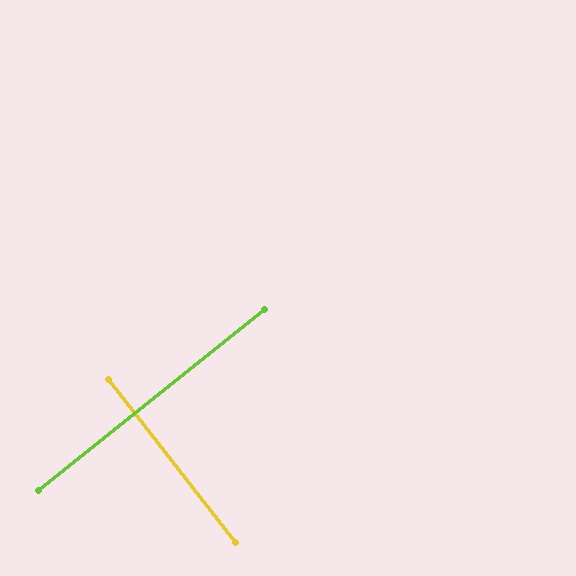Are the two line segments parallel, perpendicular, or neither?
Perpendicular — they meet at approximately 89°.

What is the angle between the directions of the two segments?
Approximately 89 degrees.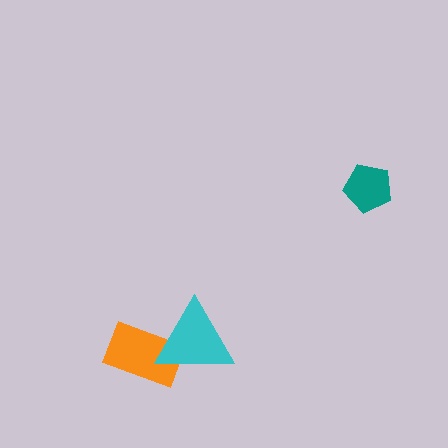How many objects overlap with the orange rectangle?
1 object overlaps with the orange rectangle.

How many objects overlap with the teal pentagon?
0 objects overlap with the teal pentagon.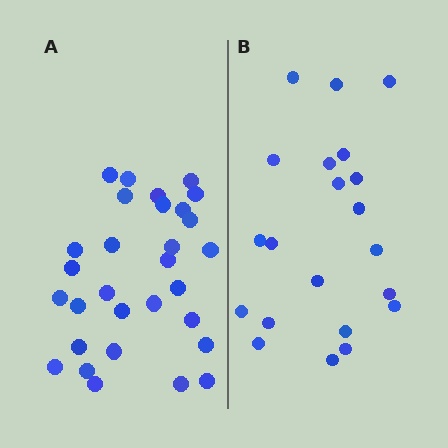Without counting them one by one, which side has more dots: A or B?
Region A (the left region) has more dots.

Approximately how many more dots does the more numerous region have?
Region A has roughly 8 or so more dots than region B.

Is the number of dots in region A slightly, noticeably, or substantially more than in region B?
Region A has noticeably more, but not dramatically so. The ratio is roughly 1.4 to 1.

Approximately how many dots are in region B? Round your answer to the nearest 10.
About 20 dots. (The exact count is 21, which rounds to 20.)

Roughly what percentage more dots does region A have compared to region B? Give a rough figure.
About 45% more.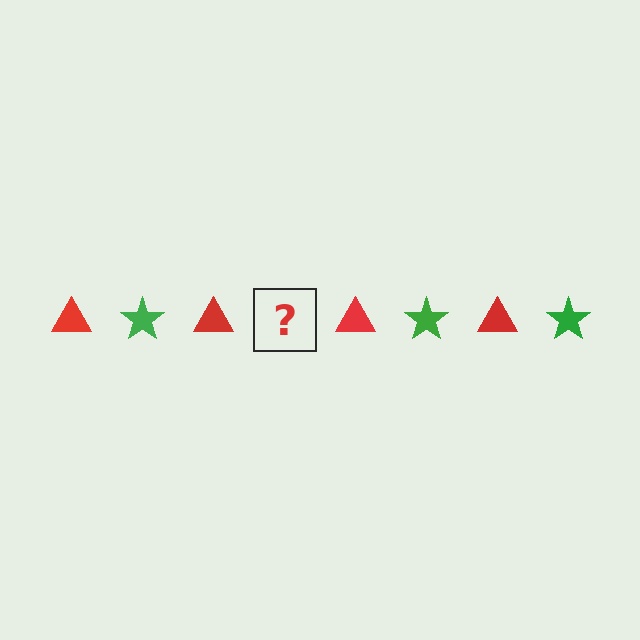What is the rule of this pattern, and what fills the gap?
The rule is that the pattern alternates between red triangle and green star. The gap should be filled with a green star.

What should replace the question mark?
The question mark should be replaced with a green star.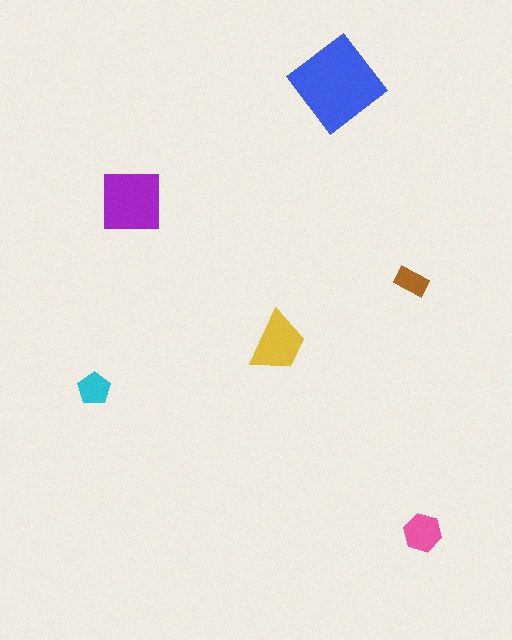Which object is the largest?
The blue diamond.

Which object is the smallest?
The brown rectangle.